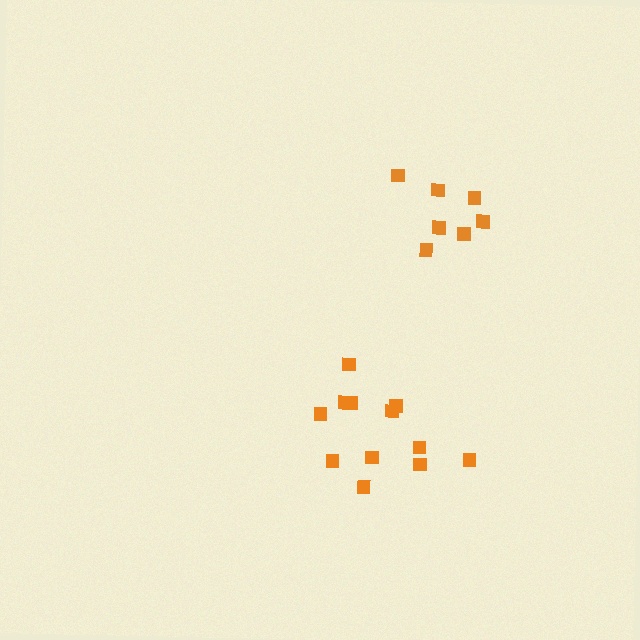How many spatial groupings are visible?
There are 2 spatial groupings.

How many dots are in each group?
Group 1: 7 dots, Group 2: 12 dots (19 total).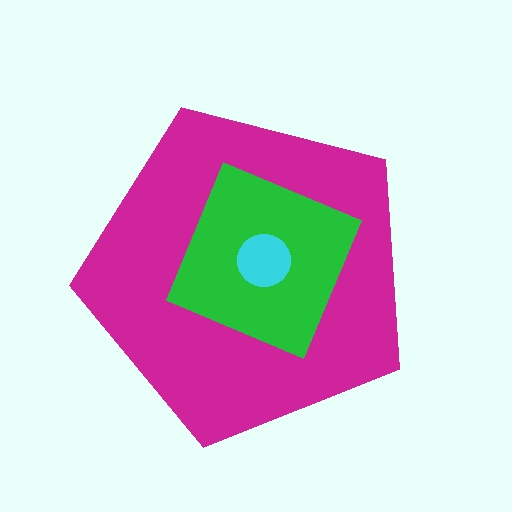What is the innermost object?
The cyan circle.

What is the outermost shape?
The magenta pentagon.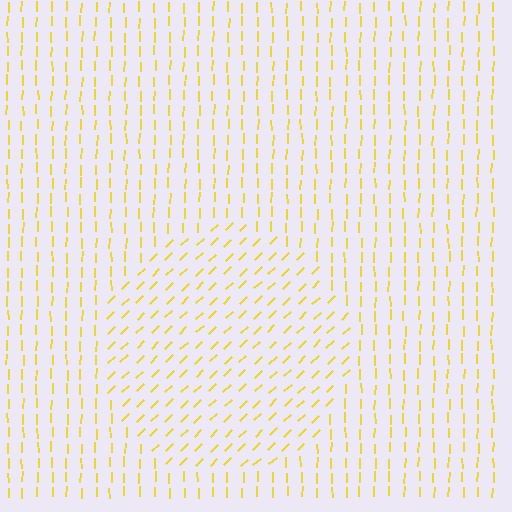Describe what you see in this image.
The image is filled with small yellow line segments. A circle region in the image has lines oriented differently from the surrounding lines, creating a visible texture boundary.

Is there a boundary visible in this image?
Yes, there is a texture boundary formed by a change in line orientation.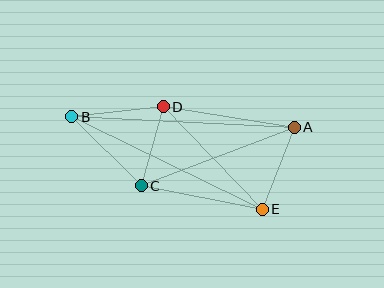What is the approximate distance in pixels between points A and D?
The distance between A and D is approximately 133 pixels.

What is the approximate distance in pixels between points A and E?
The distance between A and E is approximately 88 pixels.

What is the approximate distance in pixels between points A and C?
The distance between A and C is approximately 164 pixels.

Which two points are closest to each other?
Points C and D are closest to each other.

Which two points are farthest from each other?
Points A and B are farthest from each other.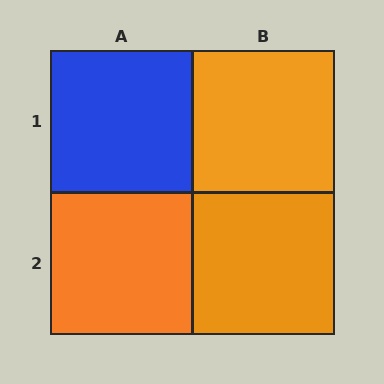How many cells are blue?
1 cell is blue.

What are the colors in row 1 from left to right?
Blue, orange.